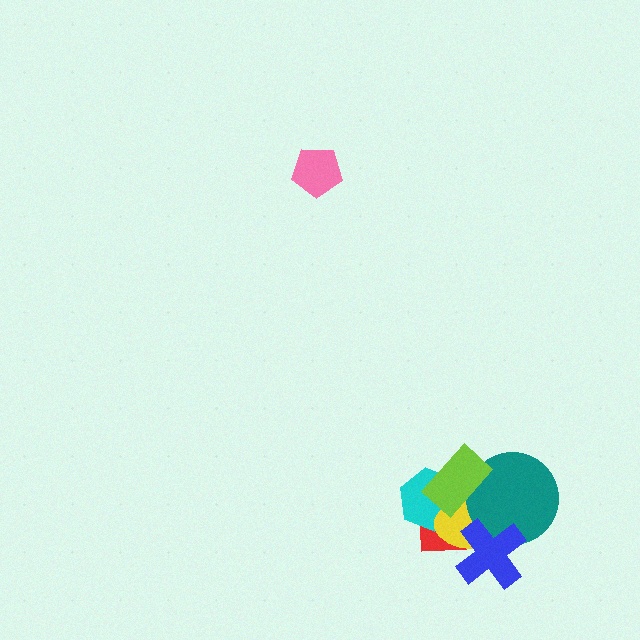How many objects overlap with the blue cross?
3 objects overlap with the blue cross.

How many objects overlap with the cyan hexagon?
3 objects overlap with the cyan hexagon.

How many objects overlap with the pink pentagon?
0 objects overlap with the pink pentagon.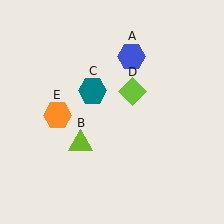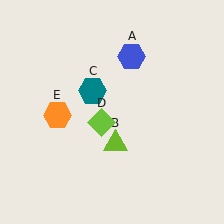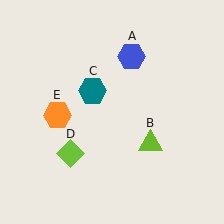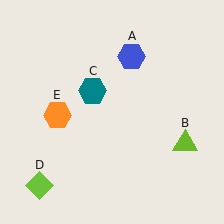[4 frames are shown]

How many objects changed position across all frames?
2 objects changed position: lime triangle (object B), lime diamond (object D).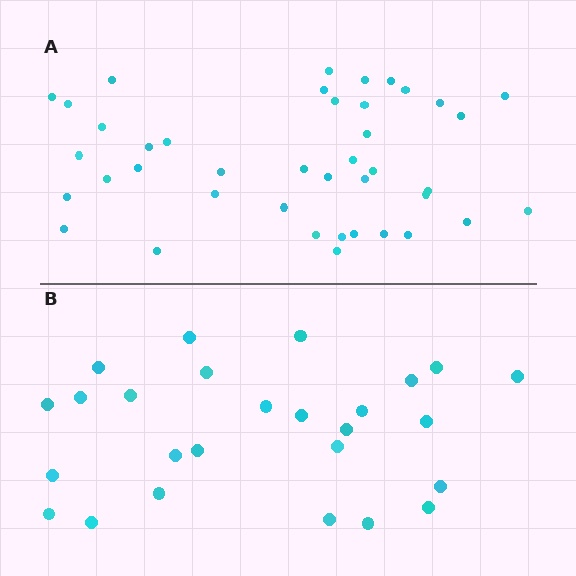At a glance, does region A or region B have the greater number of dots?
Region A (the top region) has more dots.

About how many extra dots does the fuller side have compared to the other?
Region A has approximately 15 more dots than region B.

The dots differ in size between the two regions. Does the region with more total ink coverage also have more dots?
No. Region B has more total ink coverage because its dots are larger, but region A actually contains more individual dots. Total area can be misleading — the number of items is what matters here.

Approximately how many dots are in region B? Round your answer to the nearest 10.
About 30 dots. (The exact count is 26, which rounds to 30.)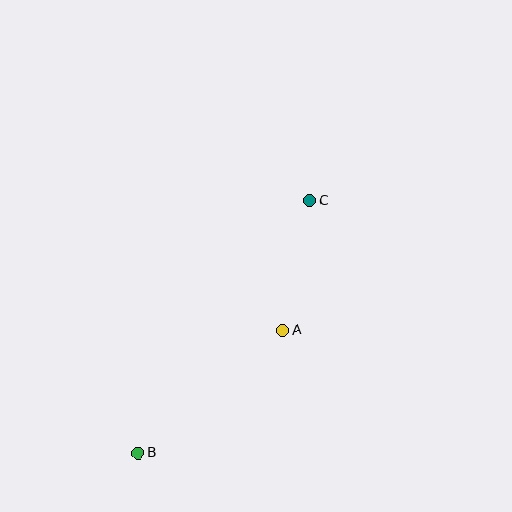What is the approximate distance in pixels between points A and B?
The distance between A and B is approximately 190 pixels.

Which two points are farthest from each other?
Points B and C are farthest from each other.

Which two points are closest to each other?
Points A and C are closest to each other.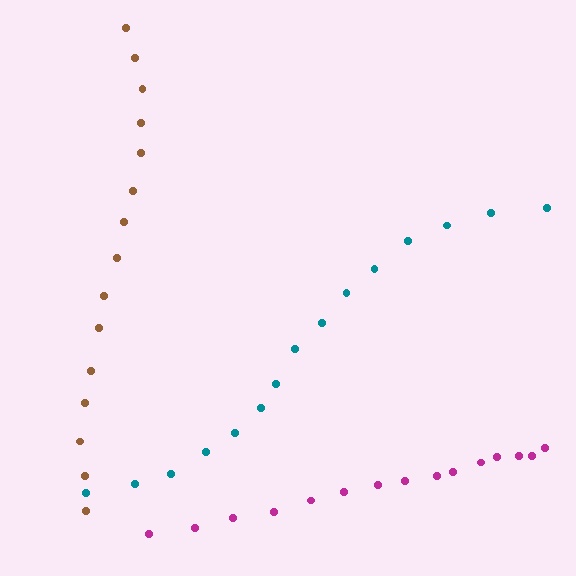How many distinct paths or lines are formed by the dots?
There are 3 distinct paths.